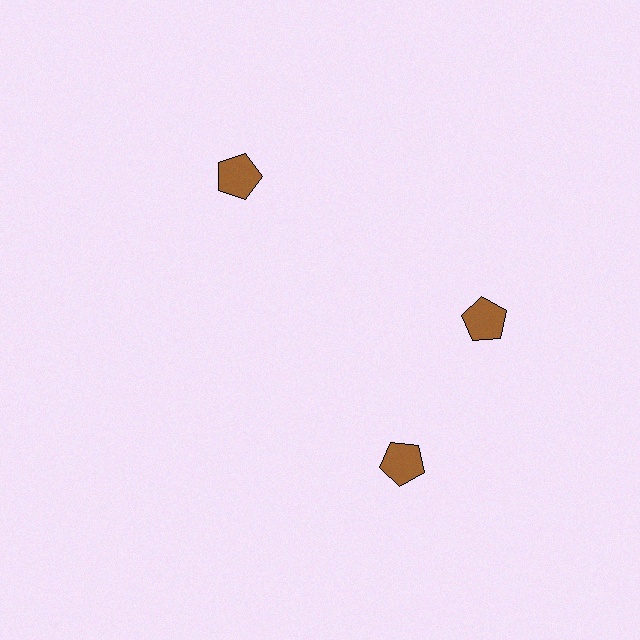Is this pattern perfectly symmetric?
No. The 3 brown pentagons are arranged in a ring, but one element near the 7 o'clock position is rotated out of alignment along the ring, breaking the 3-fold rotational symmetry.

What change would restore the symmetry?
The symmetry would be restored by rotating it back into even spacing with its neighbors so that all 3 pentagons sit at equal angles and equal distance from the center.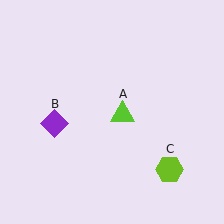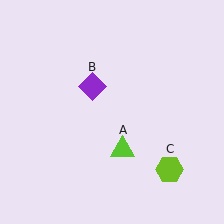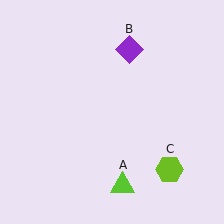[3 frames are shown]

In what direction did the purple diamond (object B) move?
The purple diamond (object B) moved up and to the right.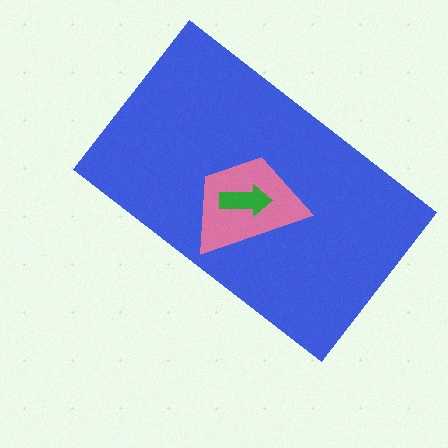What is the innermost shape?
The green arrow.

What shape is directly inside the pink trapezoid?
The green arrow.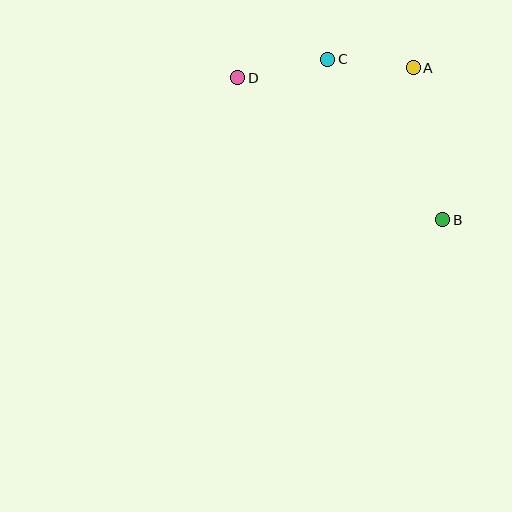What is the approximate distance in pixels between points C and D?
The distance between C and D is approximately 92 pixels.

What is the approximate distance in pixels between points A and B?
The distance between A and B is approximately 154 pixels.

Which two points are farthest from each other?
Points B and D are farthest from each other.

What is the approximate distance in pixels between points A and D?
The distance between A and D is approximately 176 pixels.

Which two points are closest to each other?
Points A and C are closest to each other.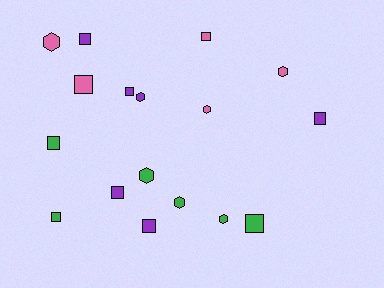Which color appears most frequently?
Green, with 6 objects.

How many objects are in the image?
There are 17 objects.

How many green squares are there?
There are 3 green squares.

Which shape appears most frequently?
Square, with 10 objects.